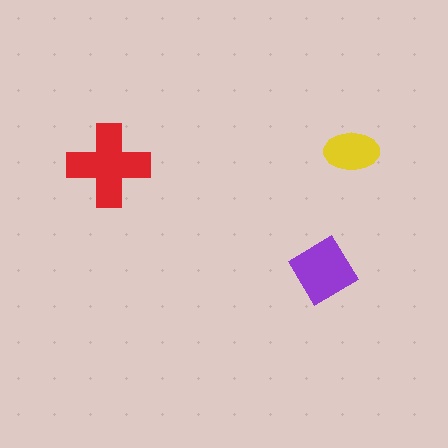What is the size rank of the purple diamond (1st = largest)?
2nd.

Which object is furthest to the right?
The yellow ellipse is rightmost.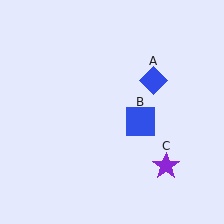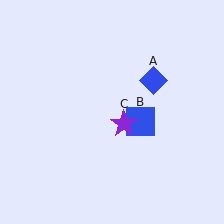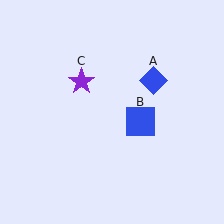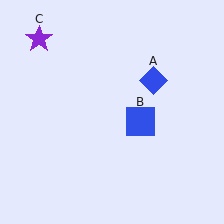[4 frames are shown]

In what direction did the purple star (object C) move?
The purple star (object C) moved up and to the left.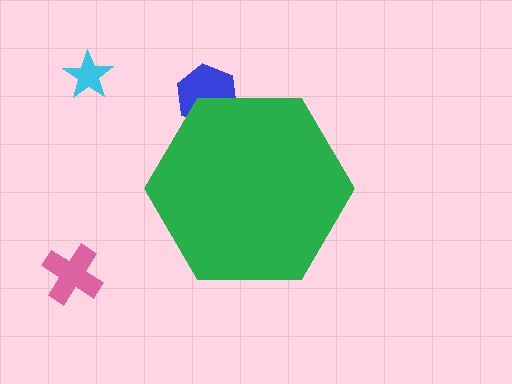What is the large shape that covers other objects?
A green hexagon.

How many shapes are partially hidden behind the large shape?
1 shape is partially hidden.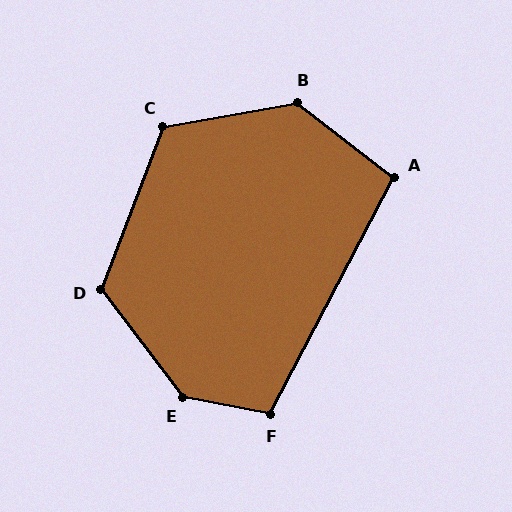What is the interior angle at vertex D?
Approximately 122 degrees (obtuse).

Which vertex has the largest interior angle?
E, at approximately 138 degrees.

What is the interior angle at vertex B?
Approximately 132 degrees (obtuse).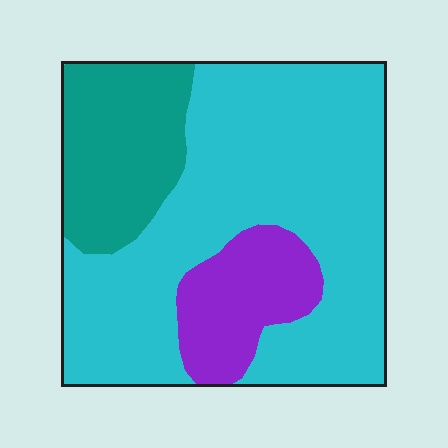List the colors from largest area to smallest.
From largest to smallest: cyan, teal, purple.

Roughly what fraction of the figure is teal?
Teal covers 20% of the figure.